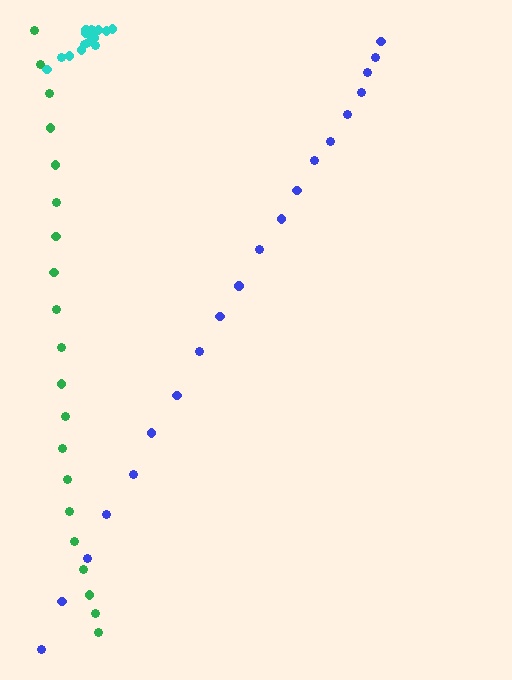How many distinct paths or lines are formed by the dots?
There are 3 distinct paths.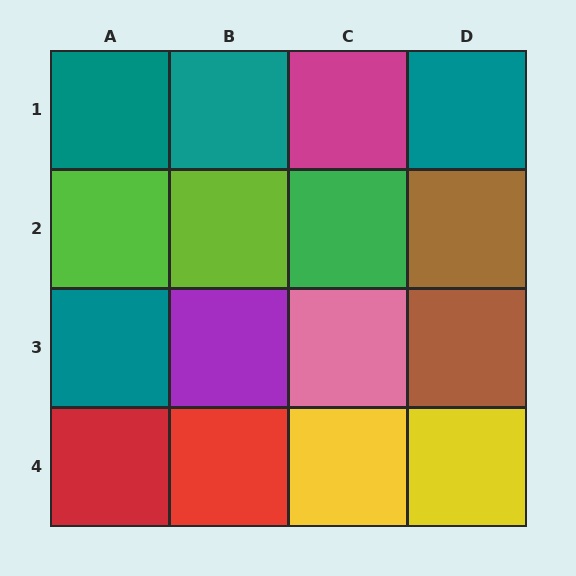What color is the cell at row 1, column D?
Teal.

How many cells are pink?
1 cell is pink.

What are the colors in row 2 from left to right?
Lime, lime, green, brown.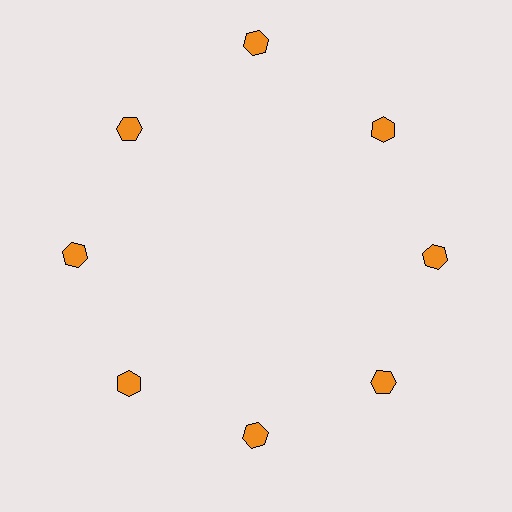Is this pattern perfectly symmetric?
No. The 8 orange hexagons are arranged in a ring, but one element near the 12 o'clock position is pushed outward from the center, breaking the 8-fold rotational symmetry.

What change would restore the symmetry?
The symmetry would be restored by moving it inward, back onto the ring so that all 8 hexagons sit at equal angles and equal distance from the center.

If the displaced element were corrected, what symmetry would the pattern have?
It would have 8-fold rotational symmetry — the pattern would map onto itself every 45 degrees.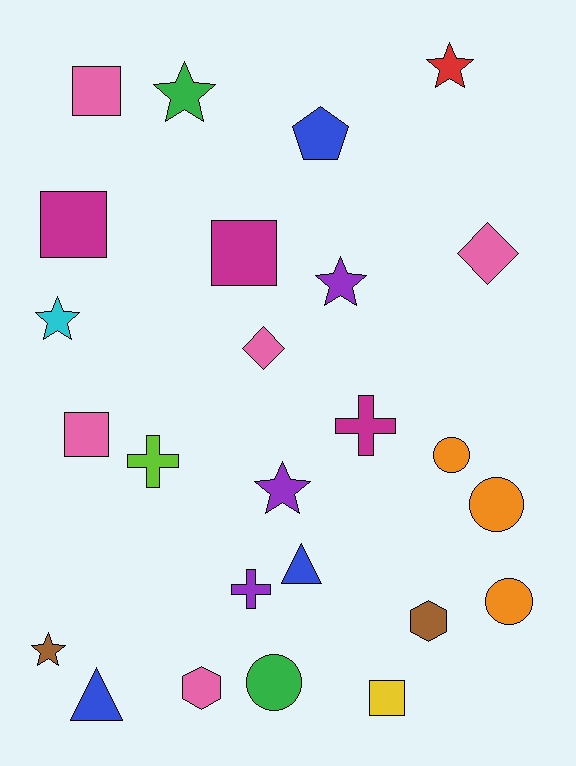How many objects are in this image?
There are 25 objects.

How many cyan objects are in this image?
There is 1 cyan object.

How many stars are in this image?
There are 6 stars.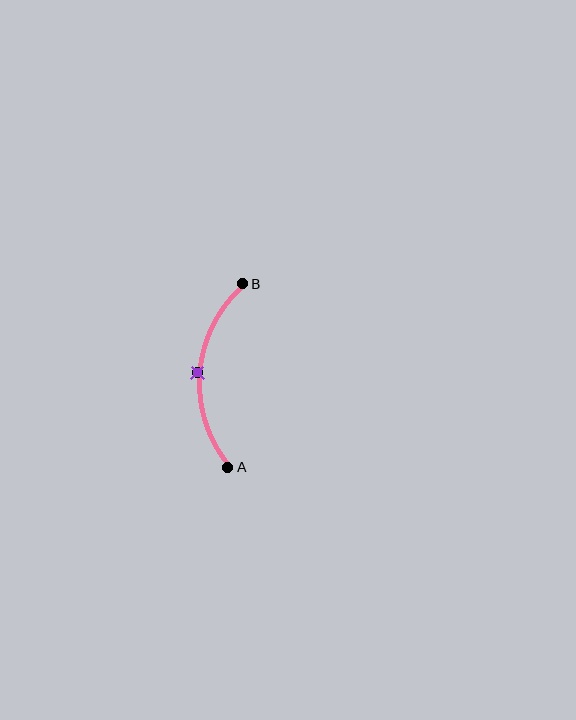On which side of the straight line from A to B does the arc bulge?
The arc bulges to the left of the straight line connecting A and B.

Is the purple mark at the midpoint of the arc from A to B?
Yes. The purple mark lies on the arc at equal arc-length from both A and B — it is the arc midpoint.